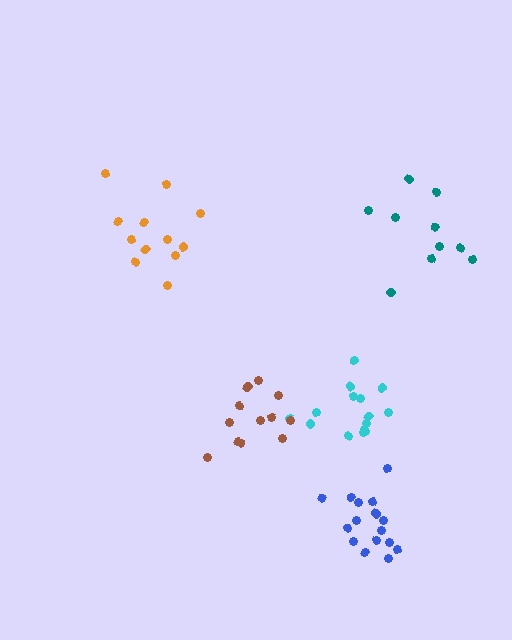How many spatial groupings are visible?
There are 5 spatial groupings.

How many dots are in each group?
Group 1: 10 dots, Group 2: 12 dots, Group 3: 15 dots, Group 4: 12 dots, Group 5: 16 dots (65 total).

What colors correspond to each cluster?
The clusters are colored: teal, orange, cyan, brown, blue.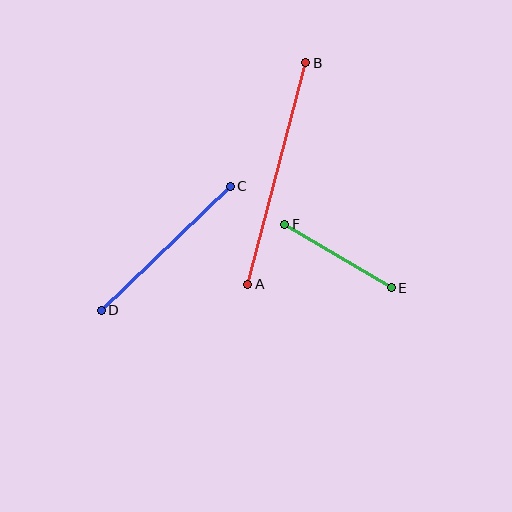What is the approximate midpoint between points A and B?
The midpoint is at approximately (277, 174) pixels.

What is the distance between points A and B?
The distance is approximately 229 pixels.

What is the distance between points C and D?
The distance is approximately 179 pixels.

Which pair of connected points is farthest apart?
Points A and B are farthest apart.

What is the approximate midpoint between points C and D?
The midpoint is at approximately (166, 248) pixels.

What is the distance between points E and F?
The distance is approximately 124 pixels.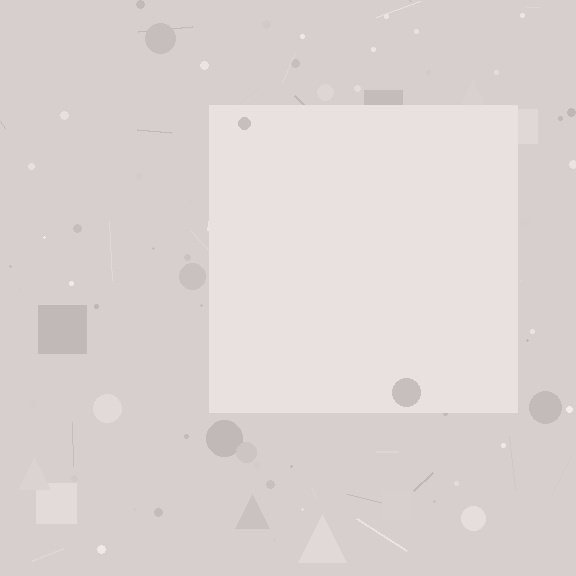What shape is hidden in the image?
A square is hidden in the image.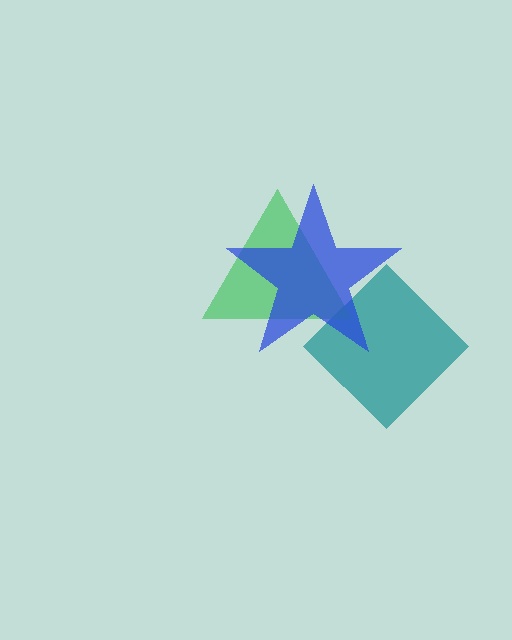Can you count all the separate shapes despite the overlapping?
Yes, there are 3 separate shapes.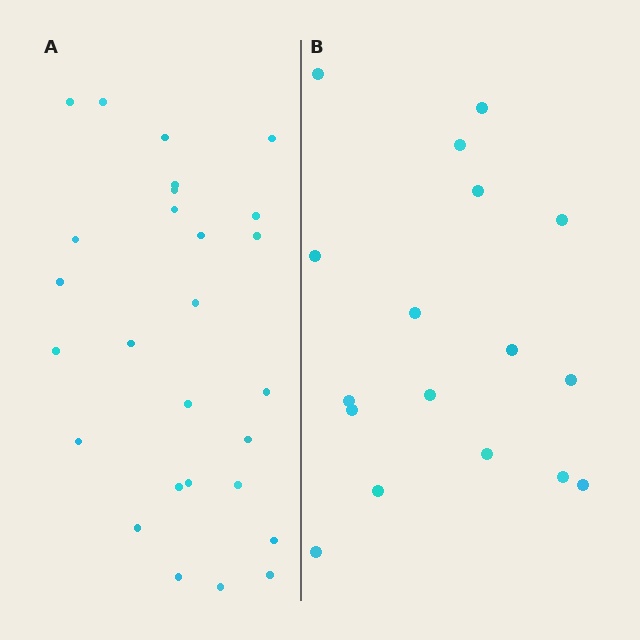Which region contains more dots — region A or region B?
Region A (the left region) has more dots.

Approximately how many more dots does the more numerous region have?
Region A has roughly 10 or so more dots than region B.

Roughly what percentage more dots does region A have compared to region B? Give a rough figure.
About 60% more.